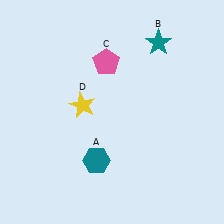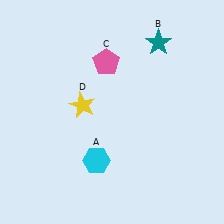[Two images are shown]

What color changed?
The hexagon (A) changed from teal in Image 1 to cyan in Image 2.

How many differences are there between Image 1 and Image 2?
There is 1 difference between the two images.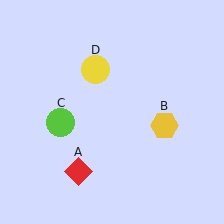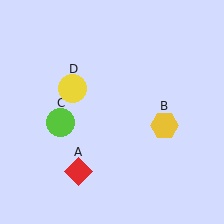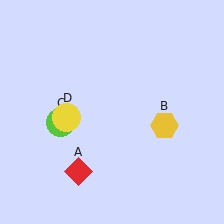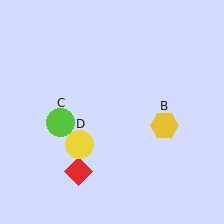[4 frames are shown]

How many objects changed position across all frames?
1 object changed position: yellow circle (object D).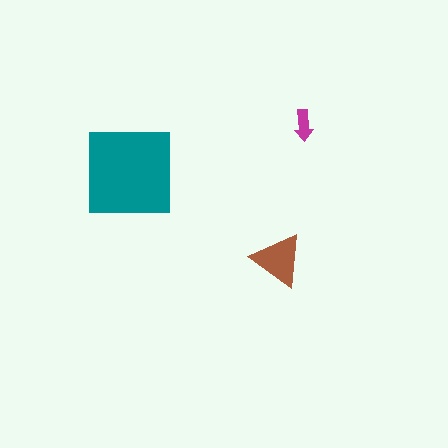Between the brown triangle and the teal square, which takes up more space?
The teal square.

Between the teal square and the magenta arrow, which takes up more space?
The teal square.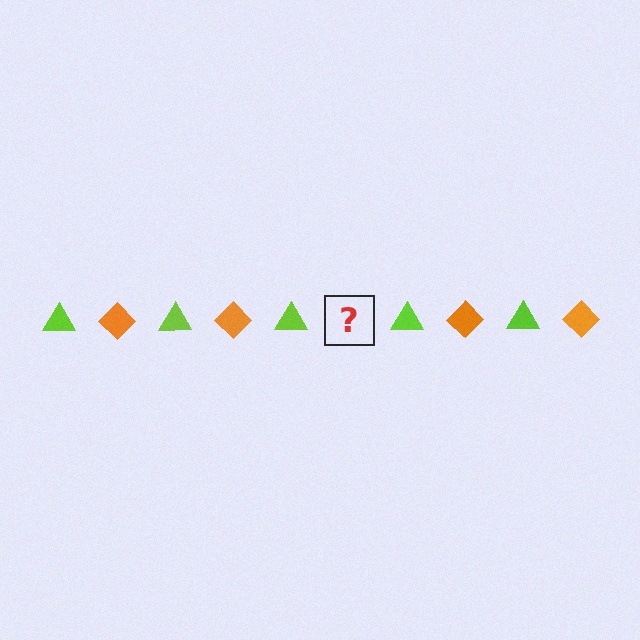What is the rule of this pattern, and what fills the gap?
The rule is that the pattern alternates between lime triangle and orange diamond. The gap should be filled with an orange diamond.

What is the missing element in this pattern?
The missing element is an orange diamond.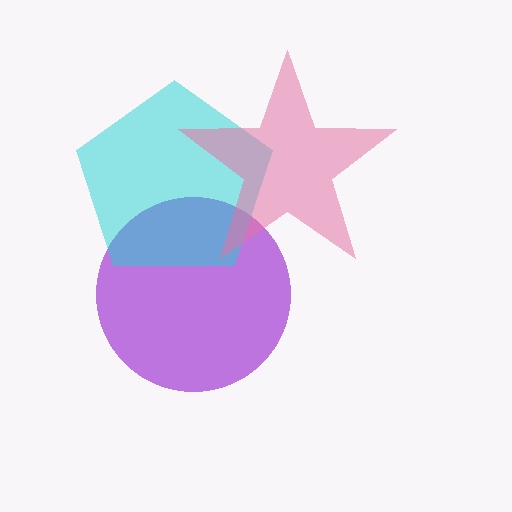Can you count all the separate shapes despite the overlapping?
Yes, there are 3 separate shapes.